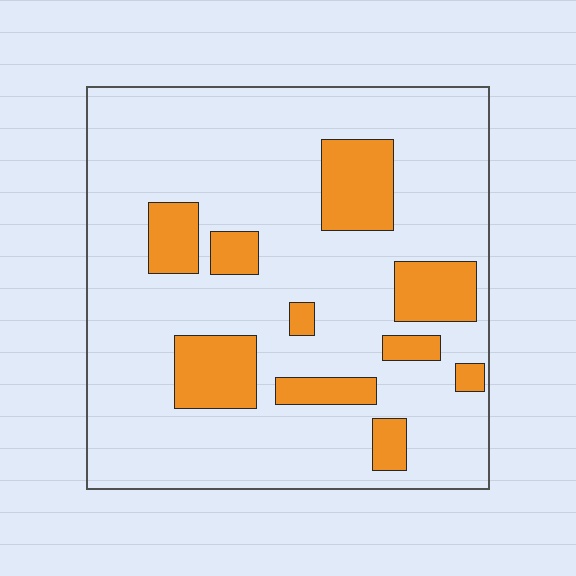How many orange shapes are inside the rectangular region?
10.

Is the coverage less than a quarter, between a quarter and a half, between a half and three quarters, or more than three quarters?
Less than a quarter.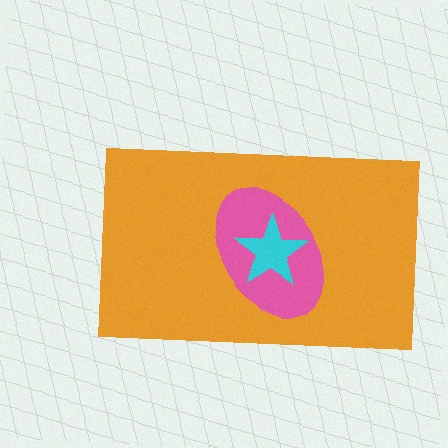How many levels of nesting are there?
3.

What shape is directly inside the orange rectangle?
The pink ellipse.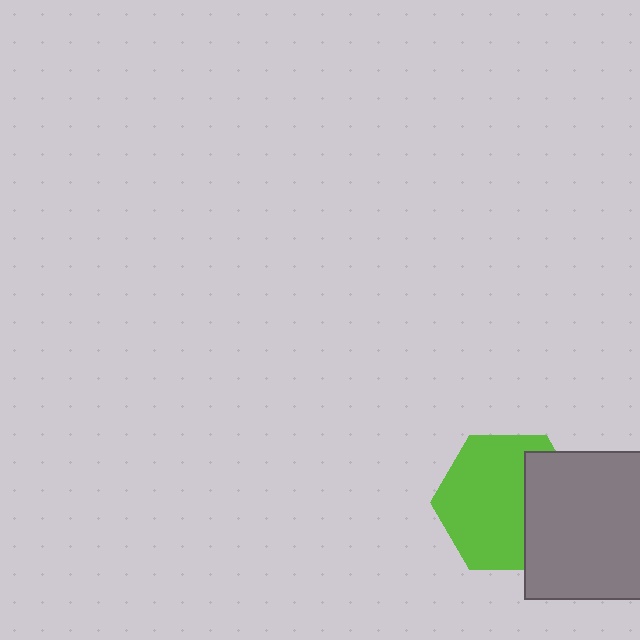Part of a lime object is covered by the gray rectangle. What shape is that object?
It is a hexagon.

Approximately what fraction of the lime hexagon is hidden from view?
Roughly 34% of the lime hexagon is hidden behind the gray rectangle.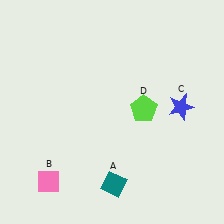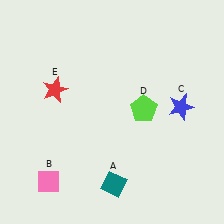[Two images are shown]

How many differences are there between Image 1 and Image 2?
There is 1 difference between the two images.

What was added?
A red star (E) was added in Image 2.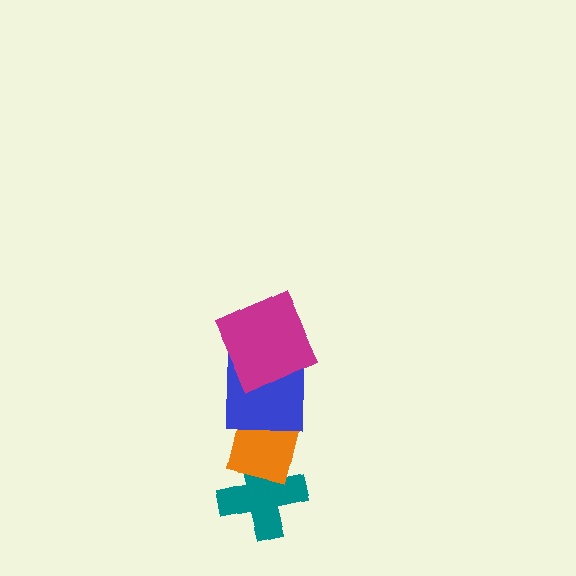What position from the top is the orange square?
The orange square is 3rd from the top.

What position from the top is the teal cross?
The teal cross is 4th from the top.